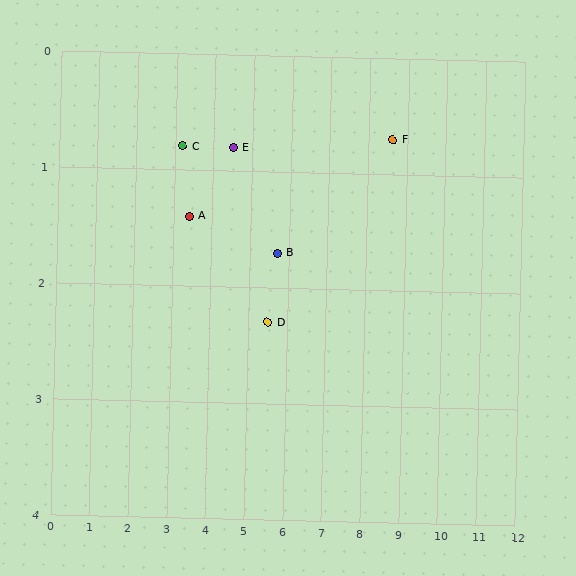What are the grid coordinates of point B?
Point B is at approximately (5.7, 1.7).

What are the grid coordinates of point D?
Point D is at approximately (5.5, 2.3).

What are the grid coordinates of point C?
Point C is at approximately (3.2, 0.8).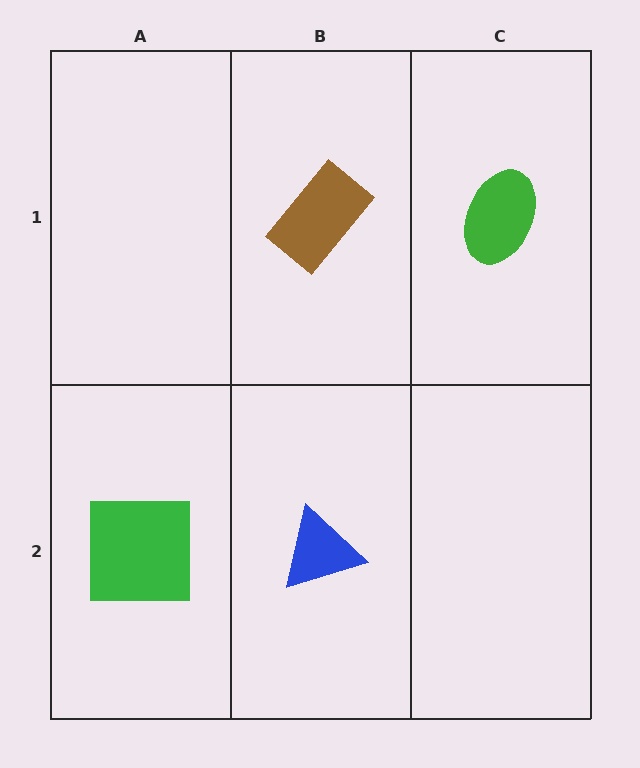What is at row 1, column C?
A green ellipse.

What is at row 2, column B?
A blue triangle.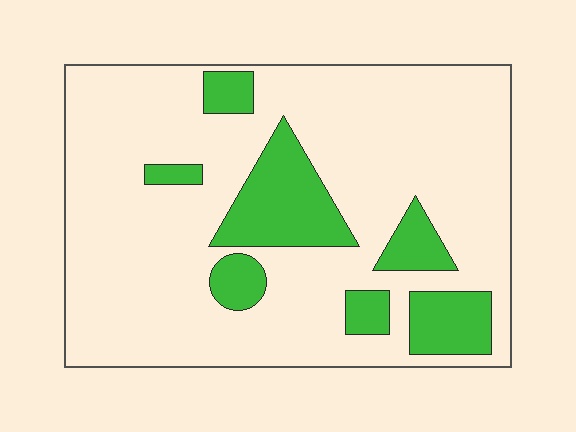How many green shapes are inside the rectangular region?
7.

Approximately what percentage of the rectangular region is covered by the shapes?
Approximately 20%.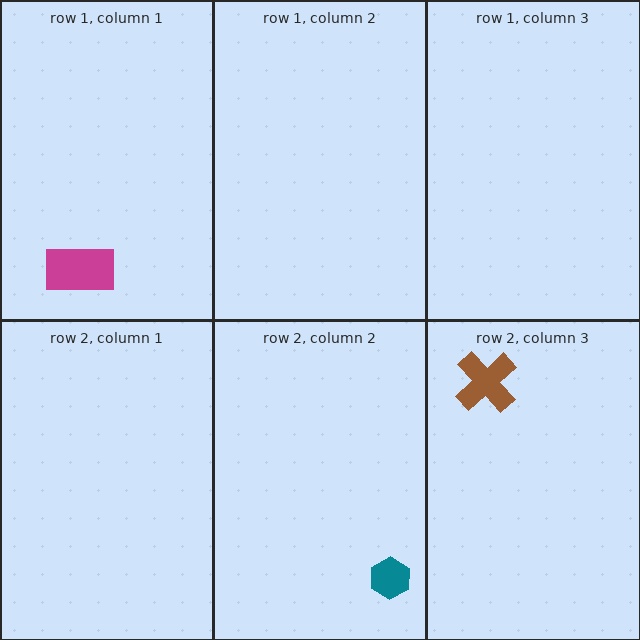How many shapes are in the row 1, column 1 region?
1.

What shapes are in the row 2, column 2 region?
The teal hexagon.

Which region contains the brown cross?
The row 2, column 3 region.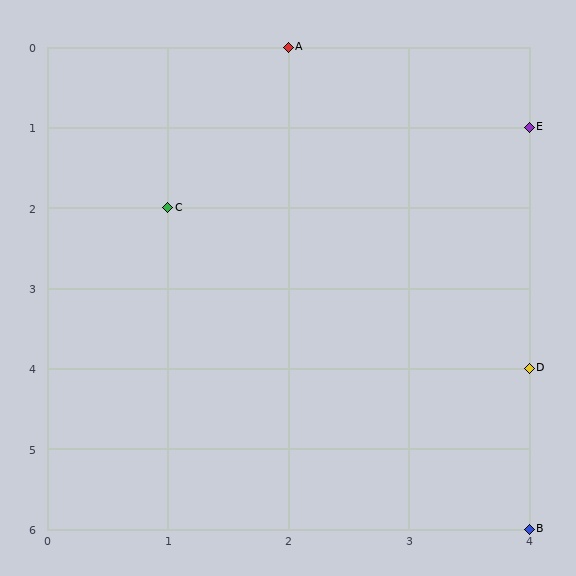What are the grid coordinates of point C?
Point C is at grid coordinates (1, 2).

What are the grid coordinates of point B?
Point B is at grid coordinates (4, 6).